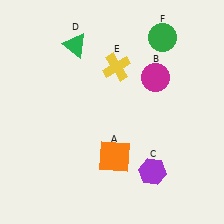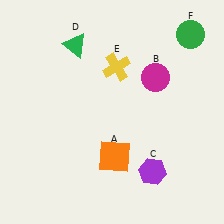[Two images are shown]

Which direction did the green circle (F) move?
The green circle (F) moved right.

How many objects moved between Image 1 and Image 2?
1 object moved between the two images.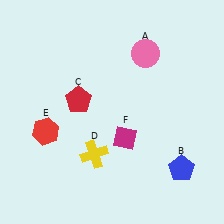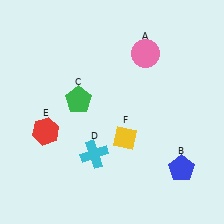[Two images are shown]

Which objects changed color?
C changed from red to green. D changed from yellow to cyan. F changed from magenta to yellow.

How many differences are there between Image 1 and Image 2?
There are 3 differences between the two images.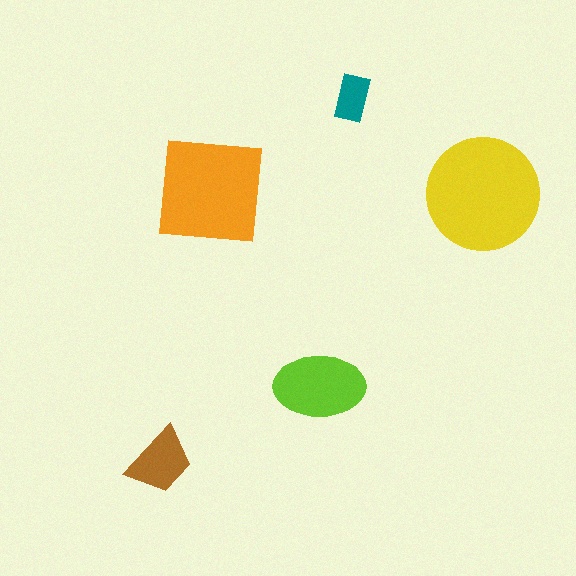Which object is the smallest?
The teal rectangle.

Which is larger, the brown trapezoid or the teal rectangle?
The brown trapezoid.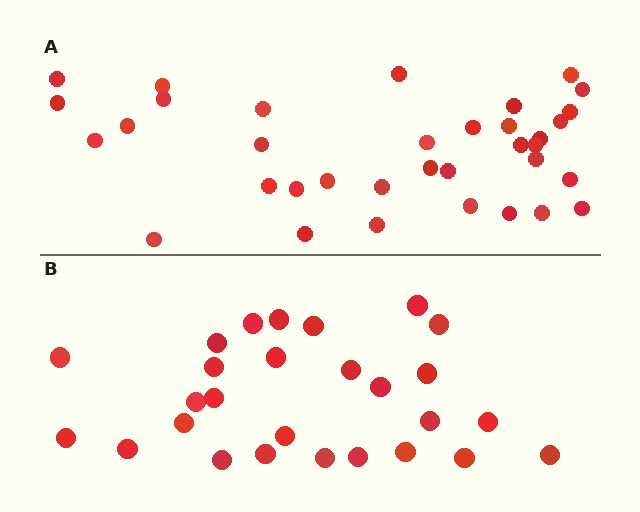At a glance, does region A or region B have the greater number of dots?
Region A (the top region) has more dots.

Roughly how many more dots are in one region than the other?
Region A has roughly 8 or so more dots than region B.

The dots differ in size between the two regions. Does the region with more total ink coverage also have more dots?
No. Region B has more total ink coverage because its dots are larger, but region A actually contains more individual dots. Total area can be misleading — the number of items is what matters here.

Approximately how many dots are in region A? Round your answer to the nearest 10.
About 40 dots. (The exact count is 35, which rounds to 40.)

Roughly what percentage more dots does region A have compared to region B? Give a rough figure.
About 30% more.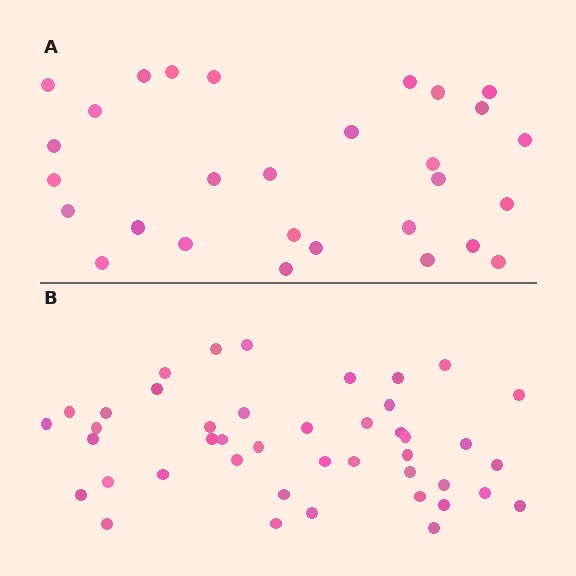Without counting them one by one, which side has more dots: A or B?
Region B (the bottom region) has more dots.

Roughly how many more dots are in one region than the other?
Region B has approximately 15 more dots than region A.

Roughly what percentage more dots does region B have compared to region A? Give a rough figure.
About 50% more.